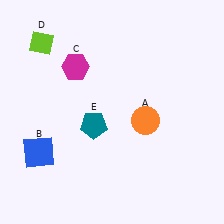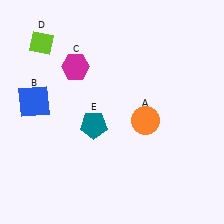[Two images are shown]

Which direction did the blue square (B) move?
The blue square (B) moved up.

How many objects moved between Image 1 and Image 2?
1 object moved between the two images.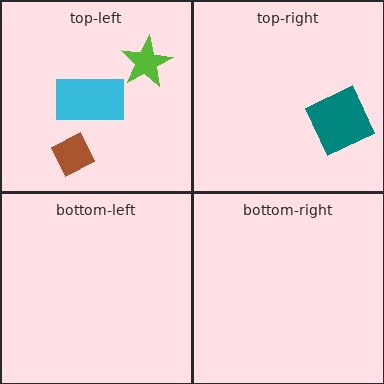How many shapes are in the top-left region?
3.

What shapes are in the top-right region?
The teal square.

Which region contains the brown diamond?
The top-left region.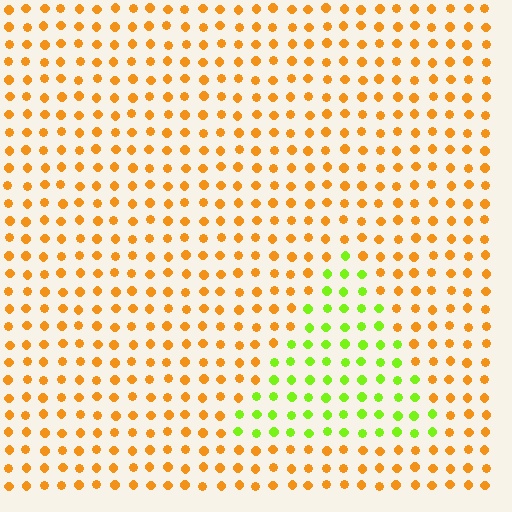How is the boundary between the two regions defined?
The boundary is defined purely by a slight shift in hue (about 61 degrees). Spacing, size, and orientation are identical on both sides.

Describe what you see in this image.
The image is filled with small orange elements in a uniform arrangement. A triangle-shaped region is visible where the elements are tinted to a slightly different hue, forming a subtle color boundary.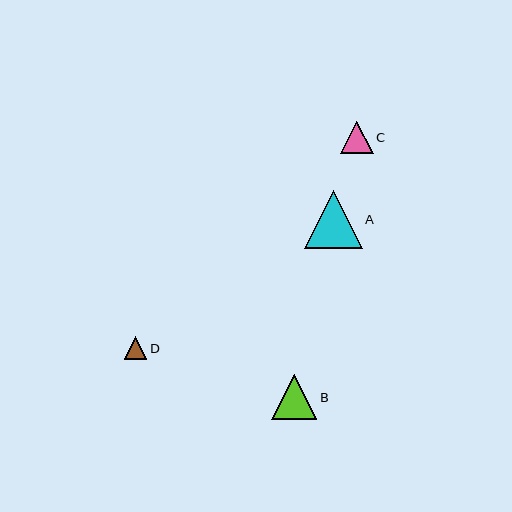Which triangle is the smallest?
Triangle D is the smallest with a size of approximately 22 pixels.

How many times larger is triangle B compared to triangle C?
Triangle B is approximately 1.4 times the size of triangle C.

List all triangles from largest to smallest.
From largest to smallest: A, B, C, D.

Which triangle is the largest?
Triangle A is the largest with a size of approximately 58 pixels.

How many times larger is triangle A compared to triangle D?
Triangle A is approximately 2.6 times the size of triangle D.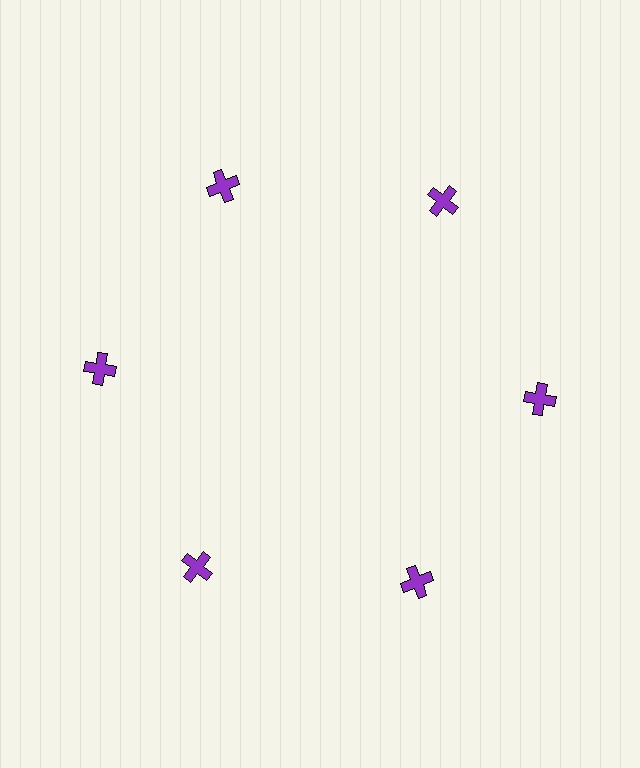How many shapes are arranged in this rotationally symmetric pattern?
There are 6 shapes, arranged in 6 groups of 1.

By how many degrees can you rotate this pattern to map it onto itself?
The pattern maps onto itself every 60 degrees of rotation.